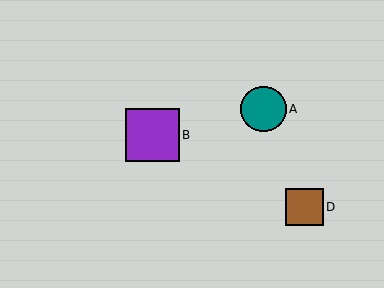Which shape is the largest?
The purple square (labeled B) is the largest.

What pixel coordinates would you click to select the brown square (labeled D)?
Click at (304, 207) to select the brown square D.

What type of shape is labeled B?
Shape B is a purple square.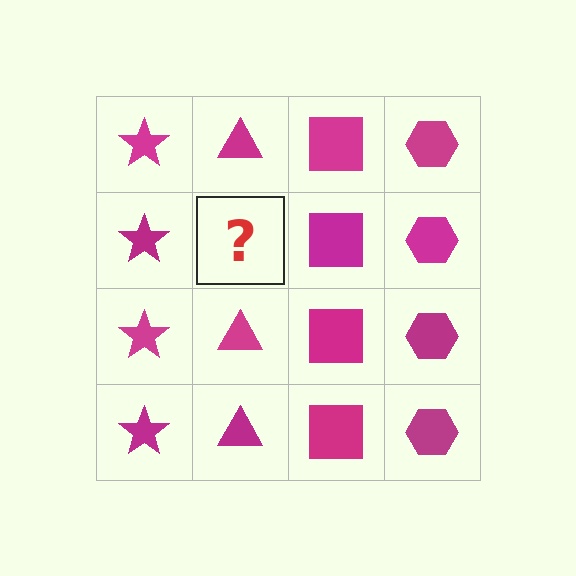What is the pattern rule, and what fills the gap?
The rule is that each column has a consistent shape. The gap should be filled with a magenta triangle.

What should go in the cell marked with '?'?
The missing cell should contain a magenta triangle.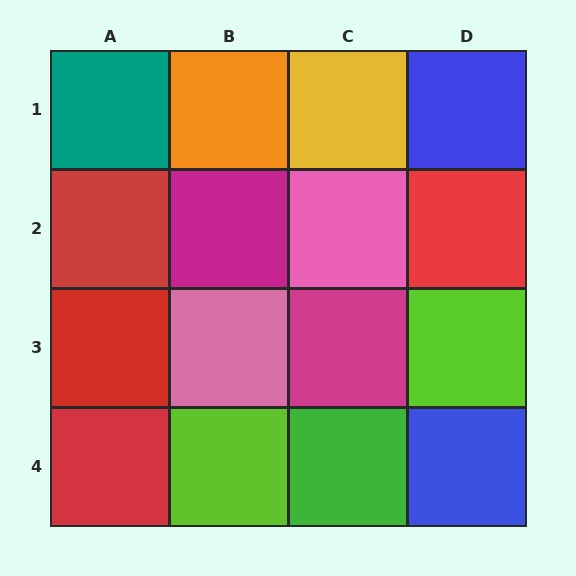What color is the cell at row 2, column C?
Pink.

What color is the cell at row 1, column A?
Teal.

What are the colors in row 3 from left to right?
Red, pink, magenta, lime.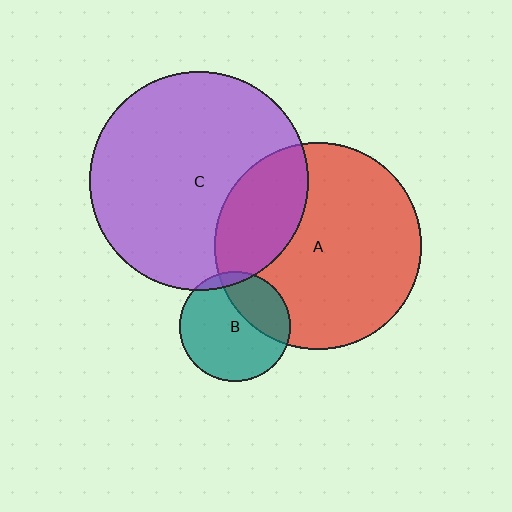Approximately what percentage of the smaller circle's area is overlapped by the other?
Approximately 5%.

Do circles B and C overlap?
Yes.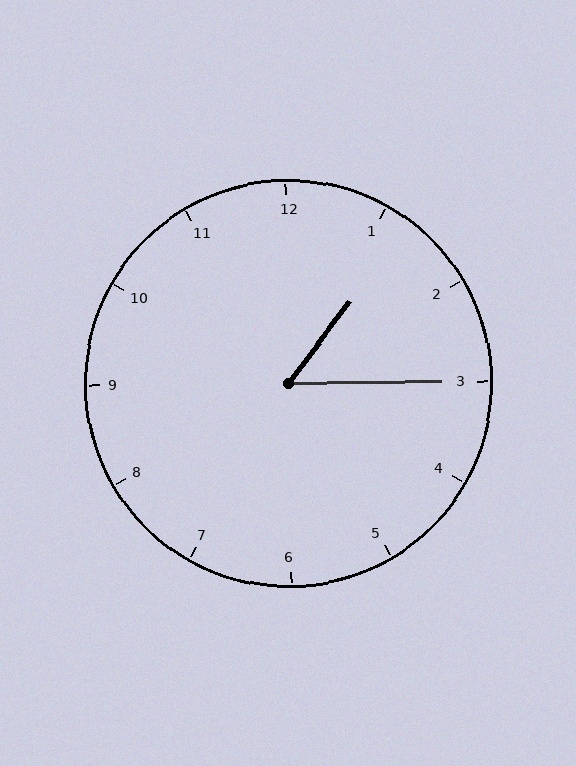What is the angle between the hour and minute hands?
Approximately 52 degrees.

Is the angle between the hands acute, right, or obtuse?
It is acute.